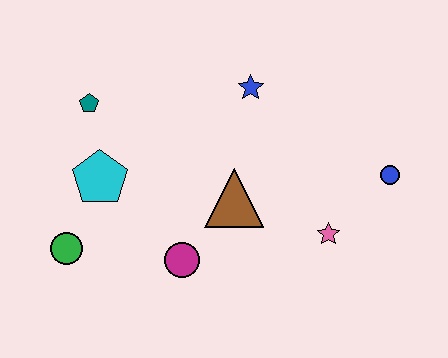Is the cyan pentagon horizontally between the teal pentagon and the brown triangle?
Yes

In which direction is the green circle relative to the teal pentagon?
The green circle is below the teal pentagon.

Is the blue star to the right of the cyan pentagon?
Yes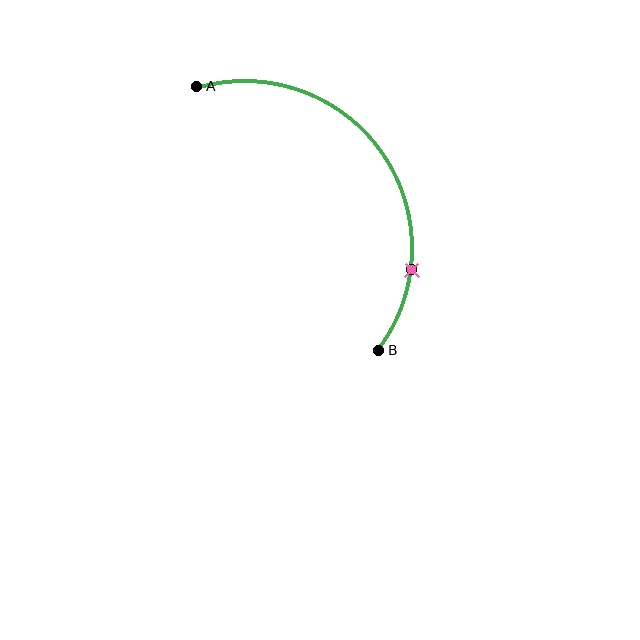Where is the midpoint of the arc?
The arc midpoint is the point on the curve farthest from the straight line joining A and B. It sits above and to the right of that line.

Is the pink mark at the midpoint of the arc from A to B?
No. The pink mark lies on the arc but is closer to endpoint B. The arc midpoint would be at the point on the curve equidistant along the arc from both A and B.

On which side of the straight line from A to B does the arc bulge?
The arc bulges above and to the right of the straight line connecting A and B.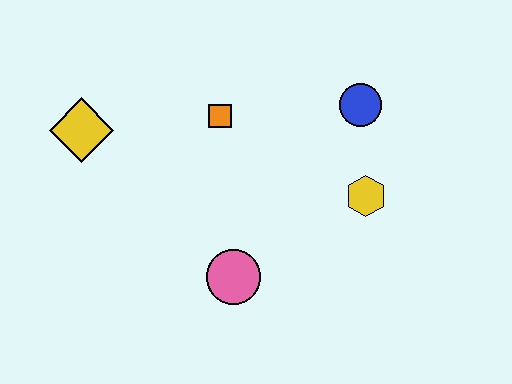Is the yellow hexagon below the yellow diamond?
Yes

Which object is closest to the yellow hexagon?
The blue circle is closest to the yellow hexagon.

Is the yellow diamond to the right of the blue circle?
No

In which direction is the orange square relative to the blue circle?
The orange square is to the left of the blue circle.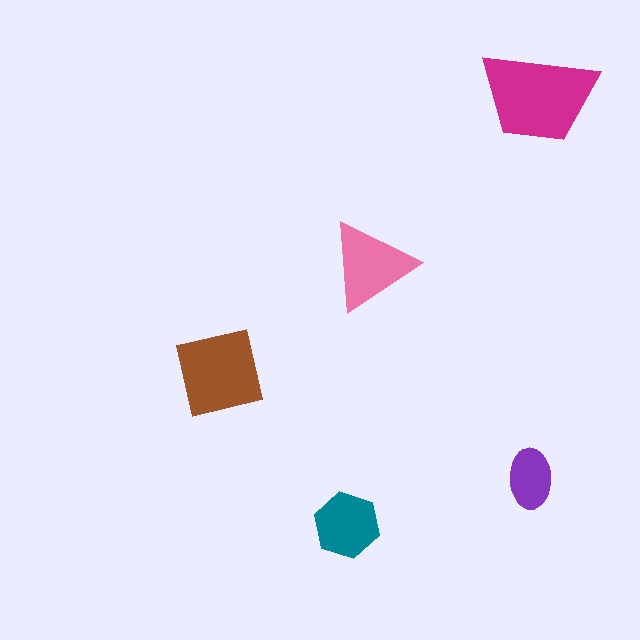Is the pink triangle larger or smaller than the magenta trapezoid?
Smaller.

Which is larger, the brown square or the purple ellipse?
The brown square.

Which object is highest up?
The magenta trapezoid is topmost.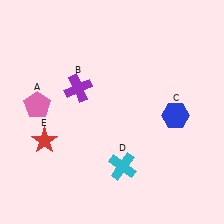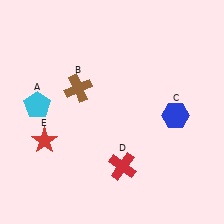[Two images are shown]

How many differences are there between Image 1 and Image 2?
There are 3 differences between the two images.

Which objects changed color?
A changed from pink to cyan. B changed from purple to brown. D changed from cyan to red.